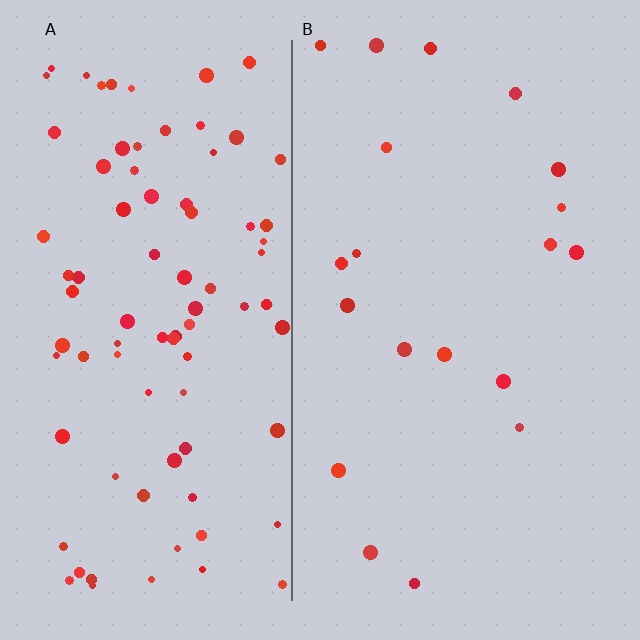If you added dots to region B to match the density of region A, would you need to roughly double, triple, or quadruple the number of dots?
Approximately quadruple.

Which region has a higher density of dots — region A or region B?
A (the left).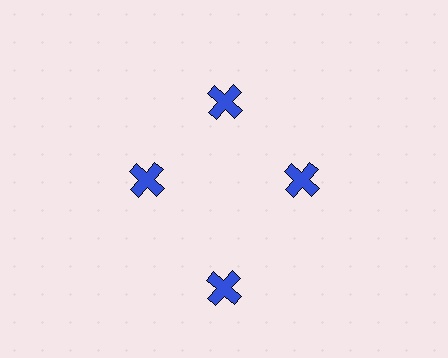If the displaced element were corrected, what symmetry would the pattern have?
It would have 4-fold rotational symmetry — the pattern would map onto itself every 90 degrees.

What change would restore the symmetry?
The symmetry would be restored by moving it inward, back onto the ring so that all 4 crosses sit at equal angles and equal distance from the center.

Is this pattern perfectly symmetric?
No. The 4 blue crosses are arranged in a ring, but one element near the 6 o'clock position is pushed outward from the center, breaking the 4-fold rotational symmetry.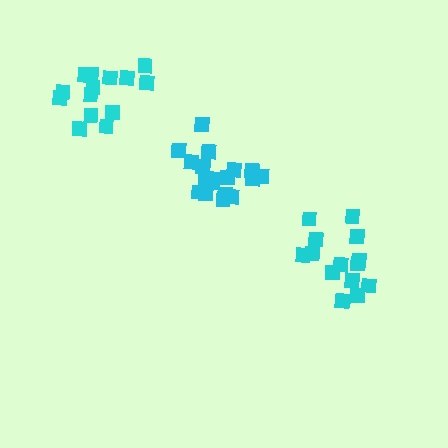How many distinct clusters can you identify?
There are 3 distinct clusters.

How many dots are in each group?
Group 1: 14 dots, Group 2: 18 dots, Group 3: 15 dots (47 total).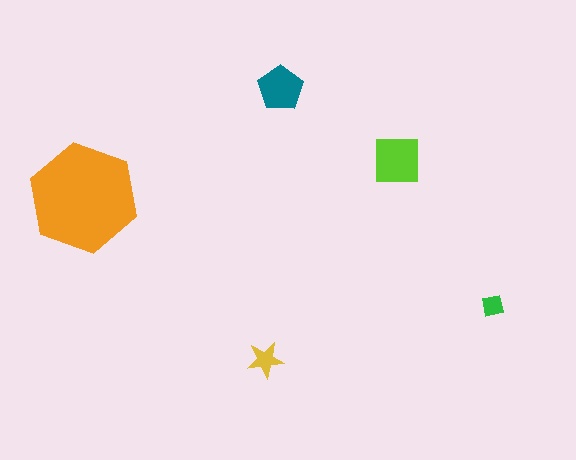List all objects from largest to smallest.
The orange hexagon, the lime square, the teal pentagon, the yellow star, the green square.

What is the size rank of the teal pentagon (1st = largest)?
3rd.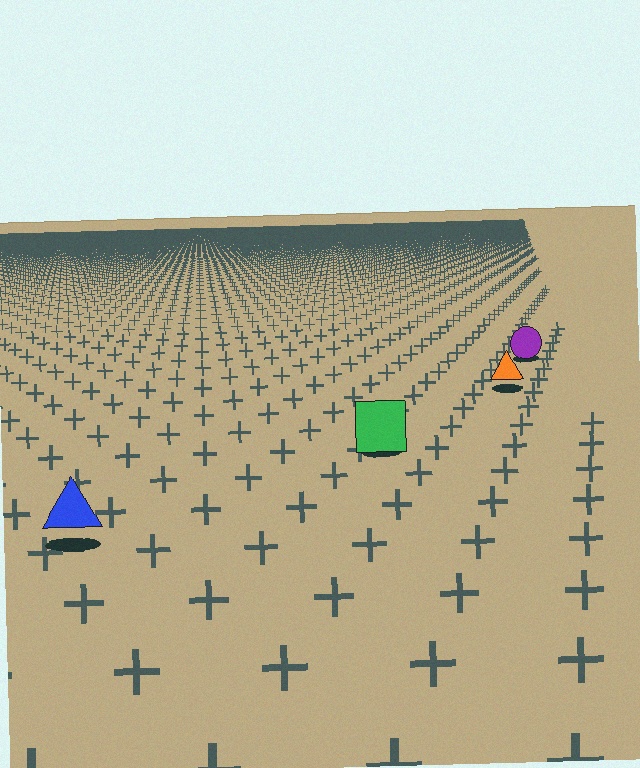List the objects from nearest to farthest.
From nearest to farthest: the blue triangle, the green square, the orange triangle, the purple circle.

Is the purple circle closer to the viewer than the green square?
No. The green square is closer — you can tell from the texture gradient: the ground texture is coarser near it.